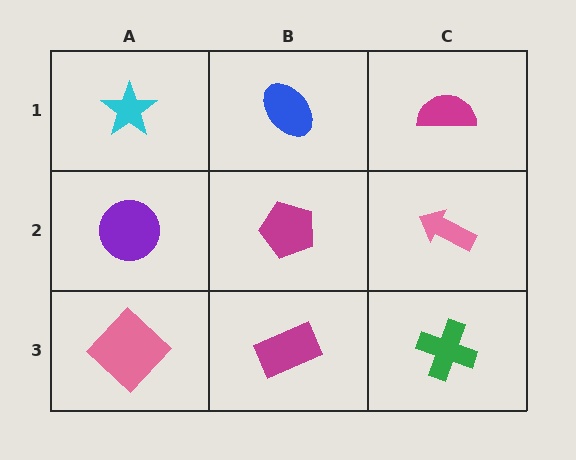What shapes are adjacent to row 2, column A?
A cyan star (row 1, column A), a pink diamond (row 3, column A), a magenta pentagon (row 2, column B).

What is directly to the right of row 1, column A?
A blue ellipse.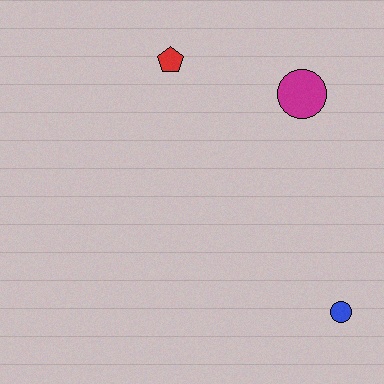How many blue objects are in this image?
There is 1 blue object.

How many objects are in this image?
There are 3 objects.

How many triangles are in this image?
There are no triangles.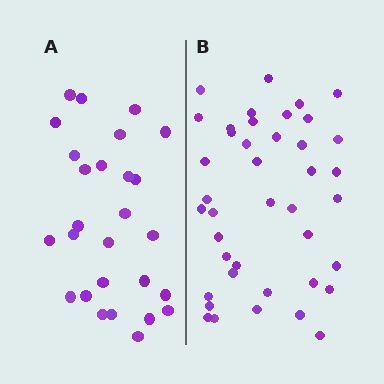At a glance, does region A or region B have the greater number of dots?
Region B (the right region) has more dots.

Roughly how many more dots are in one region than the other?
Region B has approximately 15 more dots than region A.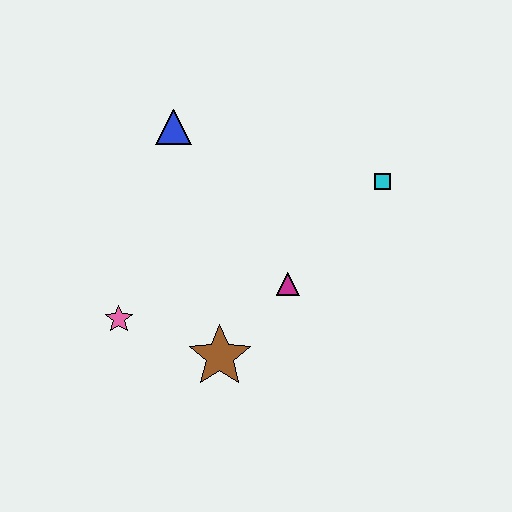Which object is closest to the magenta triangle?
The brown star is closest to the magenta triangle.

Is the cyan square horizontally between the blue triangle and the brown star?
No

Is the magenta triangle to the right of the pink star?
Yes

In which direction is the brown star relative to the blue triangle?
The brown star is below the blue triangle.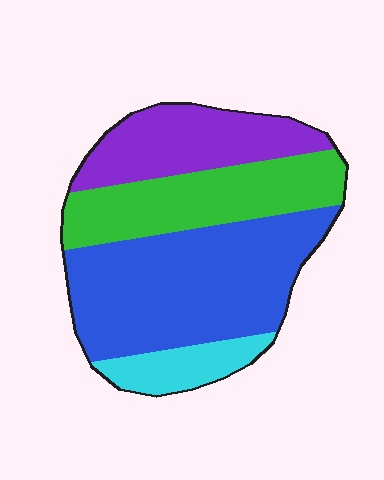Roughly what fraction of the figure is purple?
Purple covers 21% of the figure.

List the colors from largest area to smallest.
From largest to smallest: blue, green, purple, cyan.